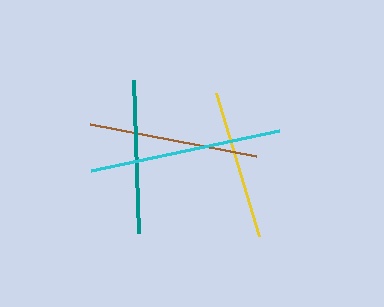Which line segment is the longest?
The cyan line is the longest at approximately 193 pixels.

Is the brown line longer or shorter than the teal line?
The brown line is longer than the teal line.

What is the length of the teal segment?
The teal segment is approximately 154 pixels long.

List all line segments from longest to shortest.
From longest to shortest: cyan, brown, teal, yellow.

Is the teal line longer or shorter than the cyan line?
The cyan line is longer than the teal line.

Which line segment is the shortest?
The yellow line is the shortest at approximately 150 pixels.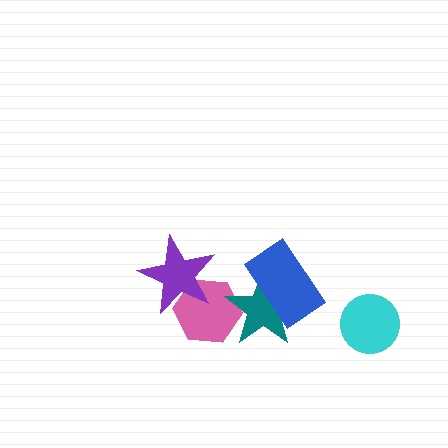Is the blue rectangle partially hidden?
No, no other shape covers it.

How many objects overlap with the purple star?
1 object overlaps with the purple star.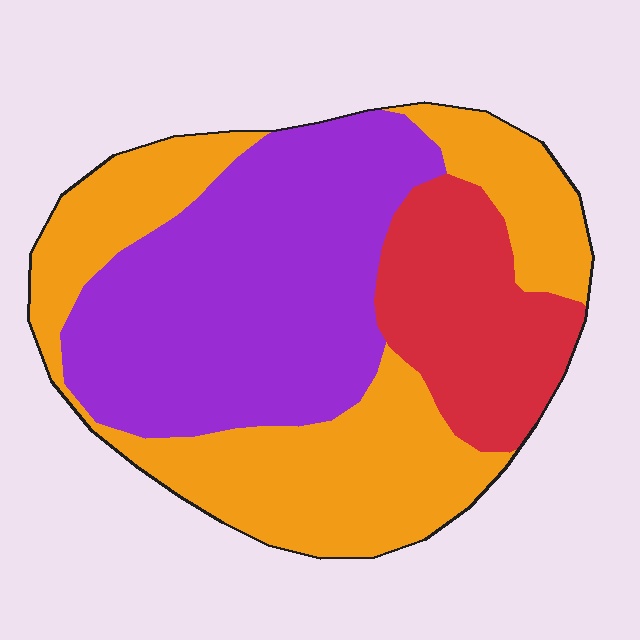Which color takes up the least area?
Red, at roughly 20%.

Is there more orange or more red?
Orange.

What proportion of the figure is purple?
Purple covers roughly 40% of the figure.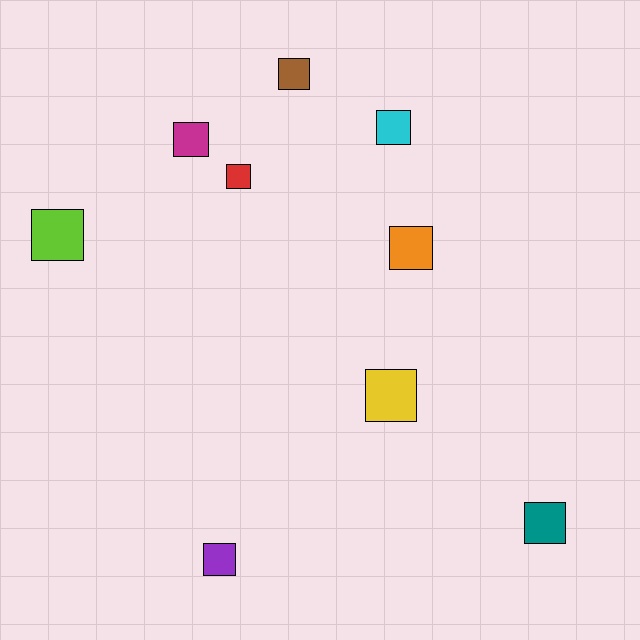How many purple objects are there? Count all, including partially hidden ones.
There is 1 purple object.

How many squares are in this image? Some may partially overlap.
There are 9 squares.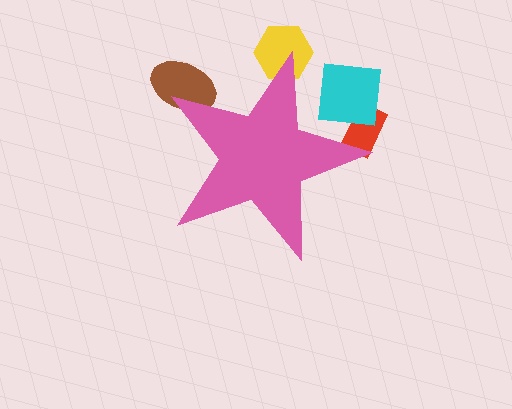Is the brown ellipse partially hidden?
Yes, the brown ellipse is partially hidden behind the pink star.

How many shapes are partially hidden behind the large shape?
4 shapes are partially hidden.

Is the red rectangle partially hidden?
Yes, the red rectangle is partially hidden behind the pink star.